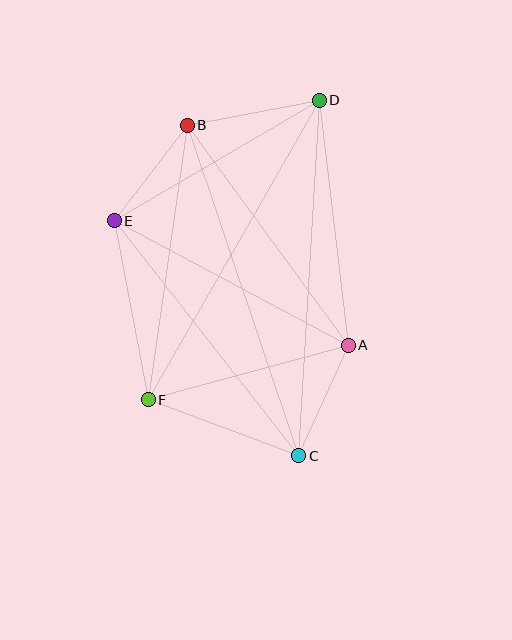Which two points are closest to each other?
Points B and E are closest to each other.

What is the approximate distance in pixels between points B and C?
The distance between B and C is approximately 349 pixels.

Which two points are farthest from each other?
Points C and D are farthest from each other.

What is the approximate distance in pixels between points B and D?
The distance between B and D is approximately 134 pixels.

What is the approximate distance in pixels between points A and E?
The distance between A and E is approximately 265 pixels.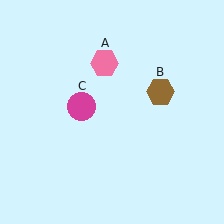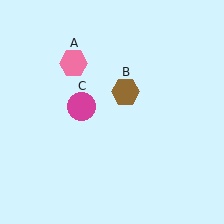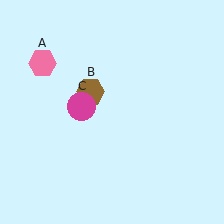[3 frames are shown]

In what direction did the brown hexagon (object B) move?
The brown hexagon (object B) moved left.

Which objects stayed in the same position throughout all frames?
Magenta circle (object C) remained stationary.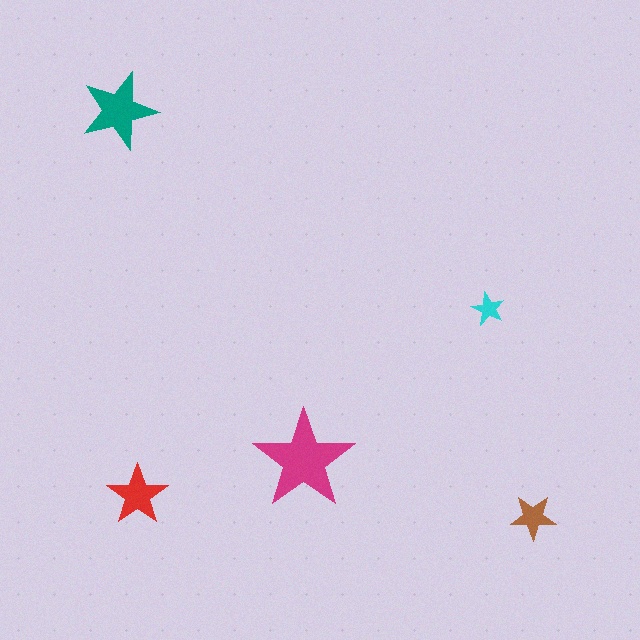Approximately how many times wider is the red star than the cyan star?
About 2 times wider.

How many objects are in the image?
There are 5 objects in the image.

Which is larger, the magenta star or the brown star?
The magenta one.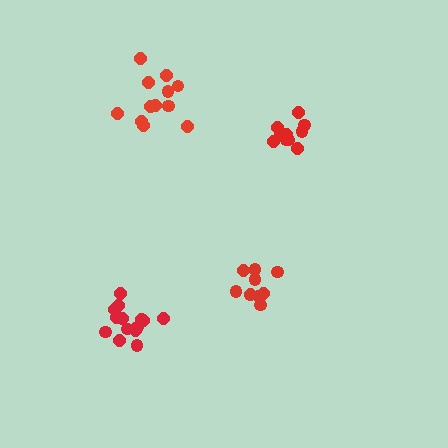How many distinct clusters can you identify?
There are 4 distinct clusters.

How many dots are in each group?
Group 1: 10 dots, Group 2: 14 dots, Group 3: 12 dots, Group 4: 10 dots (46 total).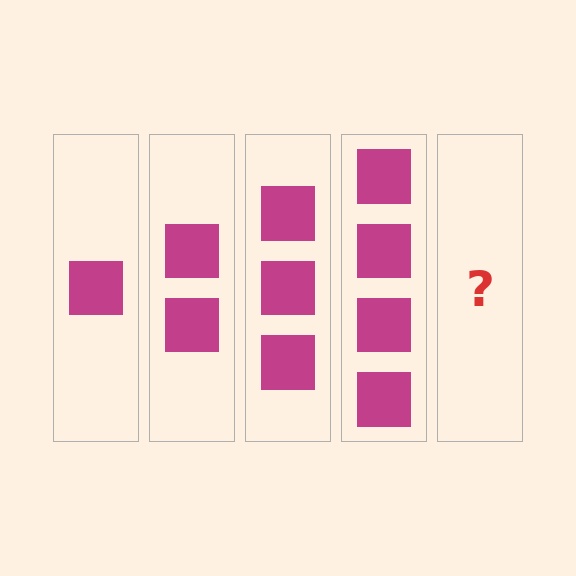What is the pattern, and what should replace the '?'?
The pattern is that each step adds one more square. The '?' should be 5 squares.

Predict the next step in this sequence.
The next step is 5 squares.